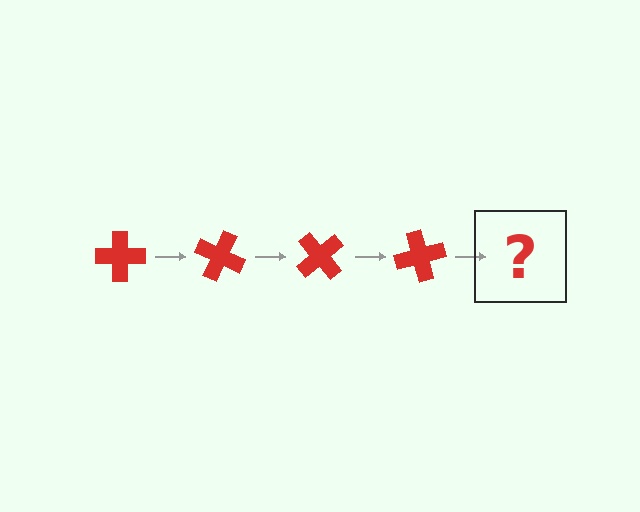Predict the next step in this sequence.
The next step is a red cross rotated 100 degrees.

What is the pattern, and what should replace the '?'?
The pattern is that the cross rotates 25 degrees each step. The '?' should be a red cross rotated 100 degrees.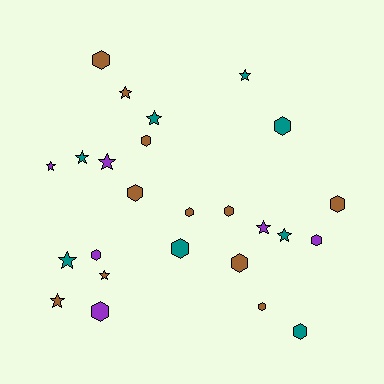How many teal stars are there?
There are 5 teal stars.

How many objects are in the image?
There are 25 objects.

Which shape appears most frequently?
Hexagon, with 14 objects.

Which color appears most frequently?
Brown, with 11 objects.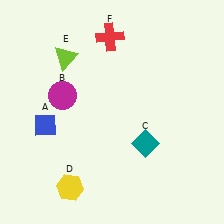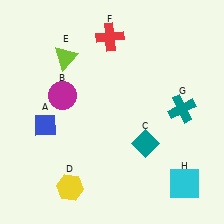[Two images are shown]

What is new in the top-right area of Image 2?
A teal cross (G) was added in the top-right area of Image 2.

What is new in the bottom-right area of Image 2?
A cyan square (H) was added in the bottom-right area of Image 2.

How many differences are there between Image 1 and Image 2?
There are 2 differences between the two images.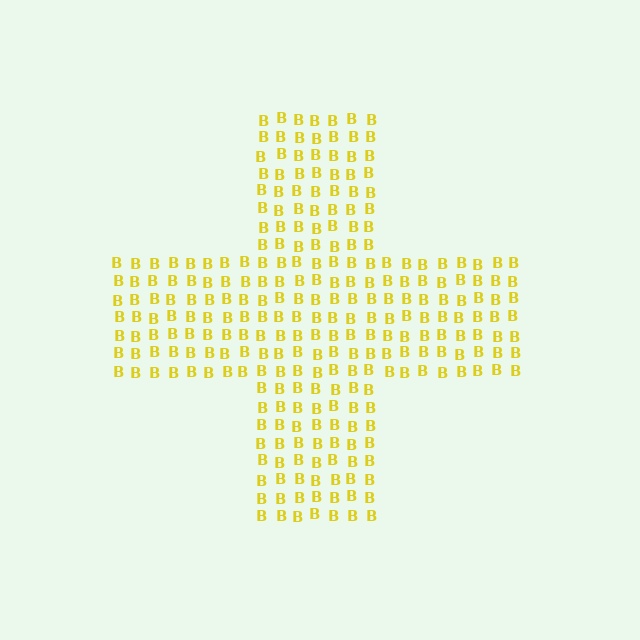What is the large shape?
The large shape is a cross.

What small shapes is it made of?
It is made of small letter B's.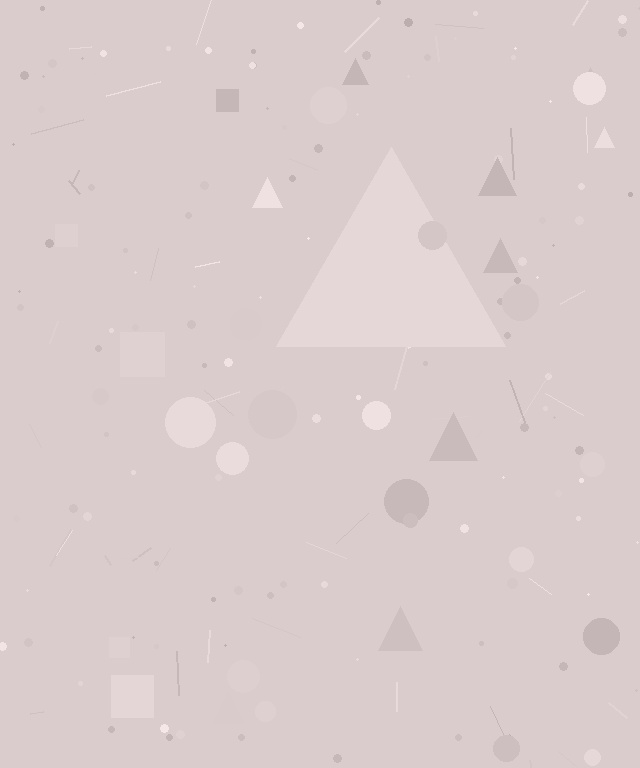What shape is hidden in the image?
A triangle is hidden in the image.